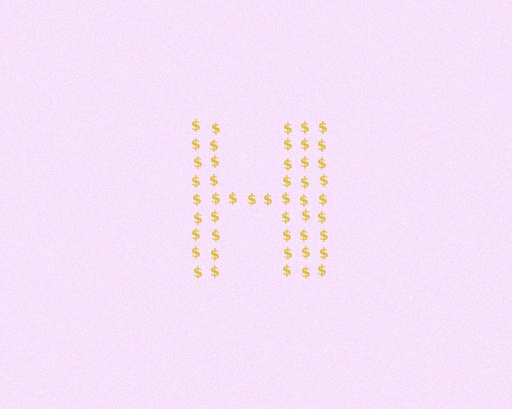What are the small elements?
The small elements are dollar signs.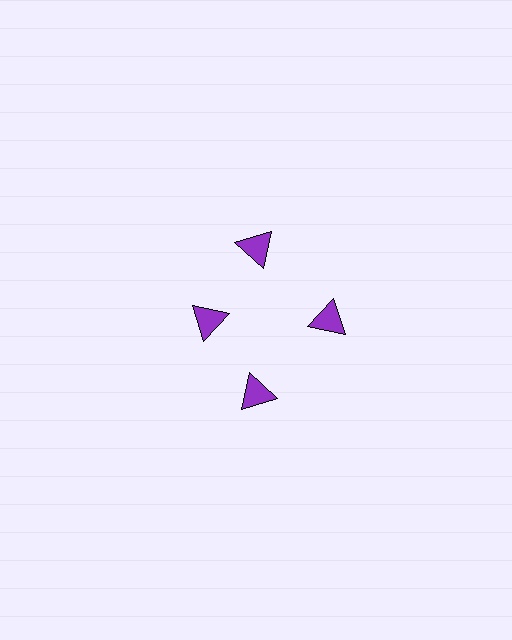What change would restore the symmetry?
The symmetry would be restored by moving it outward, back onto the ring so that all 4 triangles sit at equal angles and equal distance from the center.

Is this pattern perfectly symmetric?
No. The 4 purple triangles are arranged in a ring, but one element near the 9 o'clock position is pulled inward toward the center, breaking the 4-fold rotational symmetry.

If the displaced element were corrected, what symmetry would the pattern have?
It would have 4-fold rotational symmetry — the pattern would map onto itself every 90 degrees.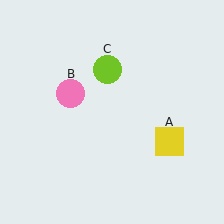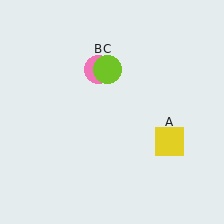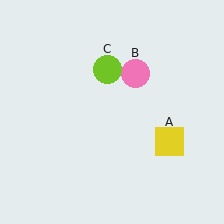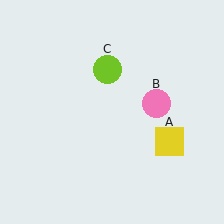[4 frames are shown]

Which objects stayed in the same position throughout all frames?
Yellow square (object A) and lime circle (object C) remained stationary.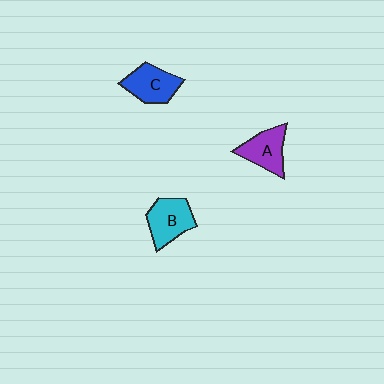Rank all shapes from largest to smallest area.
From largest to smallest: B (cyan), C (blue), A (purple).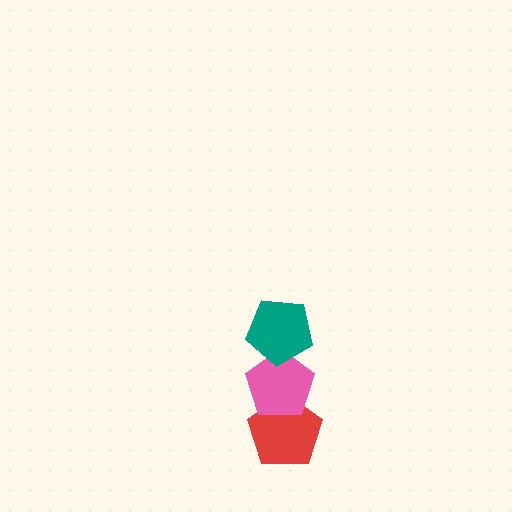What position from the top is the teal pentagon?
The teal pentagon is 1st from the top.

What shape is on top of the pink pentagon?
The teal pentagon is on top of the pink pentagon.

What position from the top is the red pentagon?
The red pentagon is 3rd from the top.